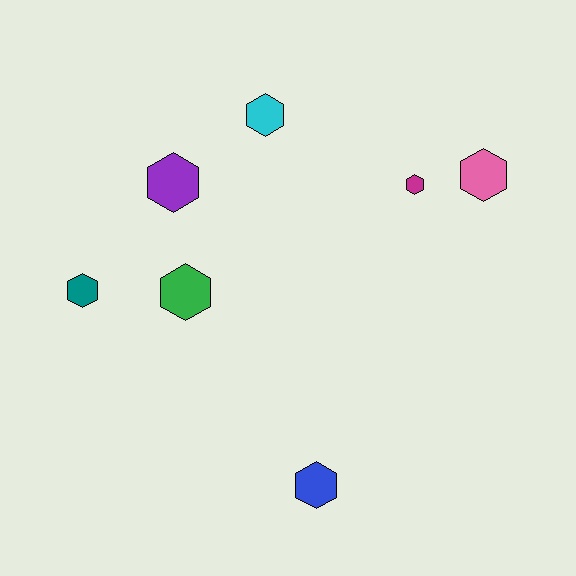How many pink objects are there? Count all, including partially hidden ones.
There is 1 pink object.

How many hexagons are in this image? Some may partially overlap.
There are 7 hexagons.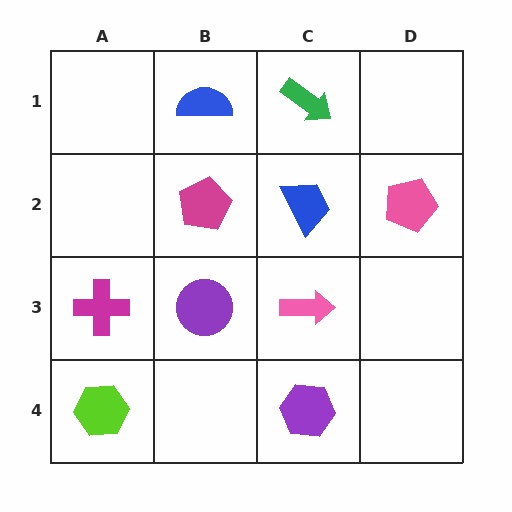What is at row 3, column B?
A purple circle.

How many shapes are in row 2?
3 shapes.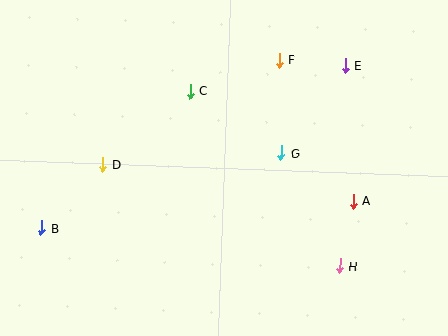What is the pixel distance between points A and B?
The distance between A and B is 313 pixels.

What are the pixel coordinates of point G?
Point G is at (281, 153).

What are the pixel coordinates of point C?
Point C is at (190, 91).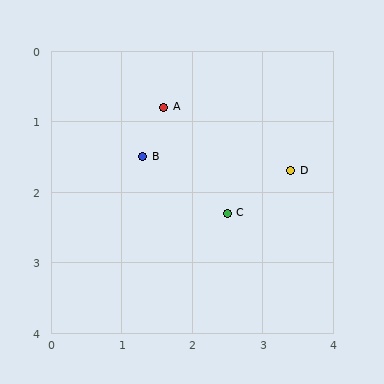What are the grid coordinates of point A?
Point A is at approximately (1.6, 0.8).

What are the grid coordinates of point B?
Point B is at approximately (1.3, 1.5).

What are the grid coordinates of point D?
Point D is at approximately (3.4, 1.7).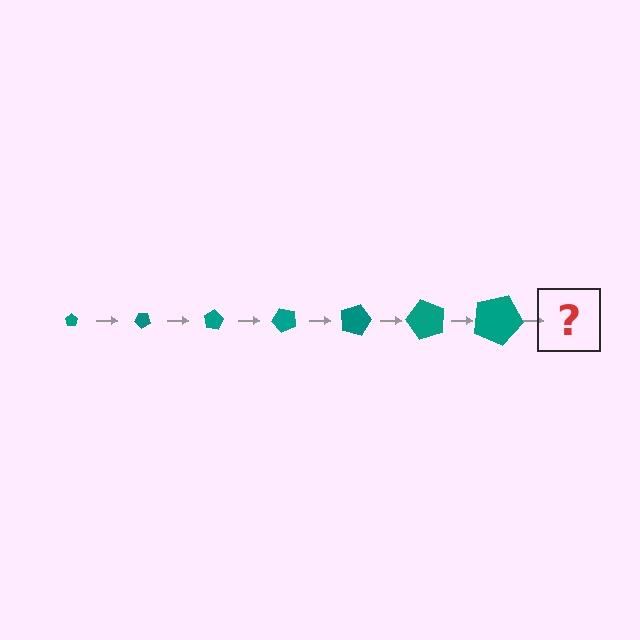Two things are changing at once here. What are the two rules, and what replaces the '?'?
The two rules are that the pentagon grows larger each step and it rotates 40 degrees each step. The '?' should be a pentagon, larger than the previous one and rotated 280 degrees from the start.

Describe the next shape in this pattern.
It should be a pentagon, larger than the previous one and rotated 280 degrees from the start.